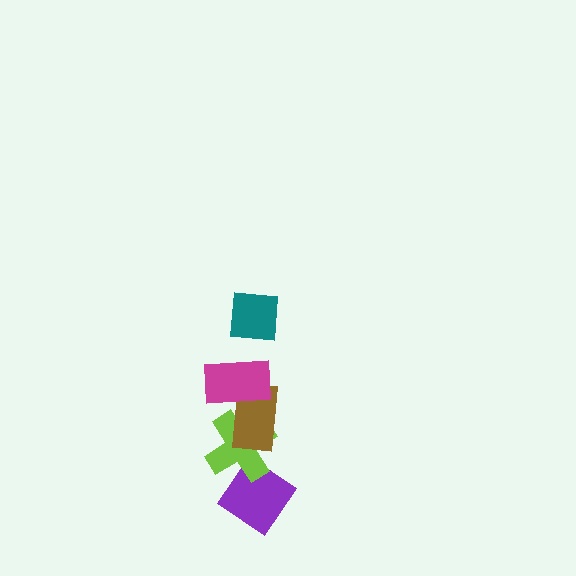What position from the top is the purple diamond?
The purple diamond is 5th from the top.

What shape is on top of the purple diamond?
The lime cross is on top of the purple diamond.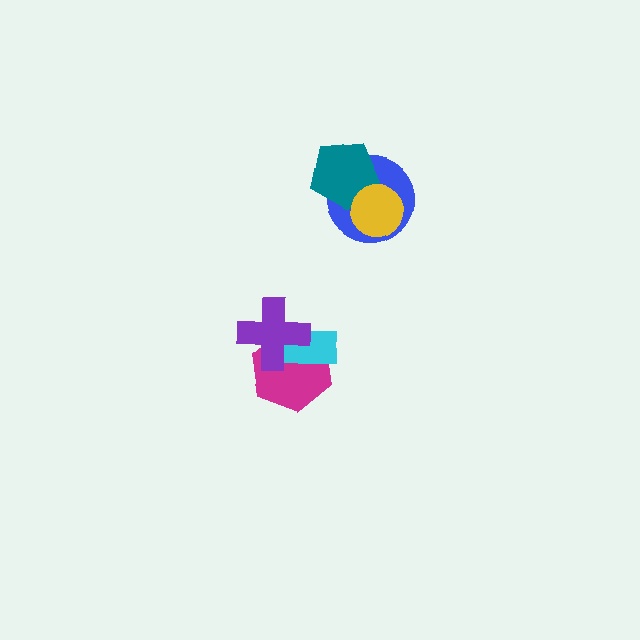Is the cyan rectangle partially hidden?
Yes, it is partially covered by another shape.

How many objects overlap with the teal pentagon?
2 objects overlap with the teal pentagon.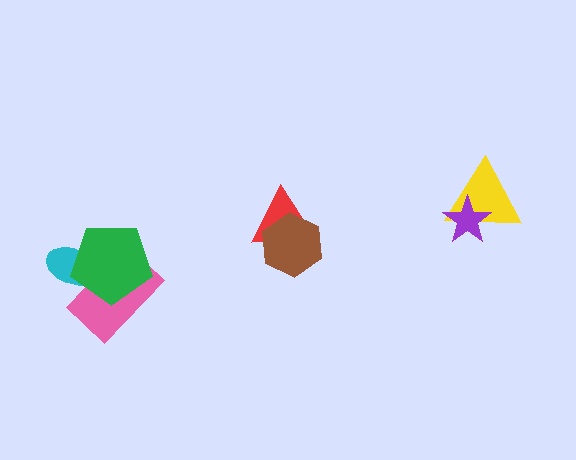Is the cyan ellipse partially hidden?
Yes, it is partially covered by another shape.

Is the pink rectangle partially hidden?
Yes, it is partially covered by another shape.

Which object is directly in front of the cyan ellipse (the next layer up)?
The pink rectangle is directly in front of the cyan ellipse.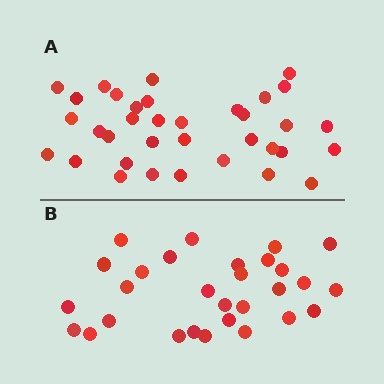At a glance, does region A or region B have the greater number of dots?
Region A (the top region) has more dots.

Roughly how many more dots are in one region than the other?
Region A has about 6 more dots than region B.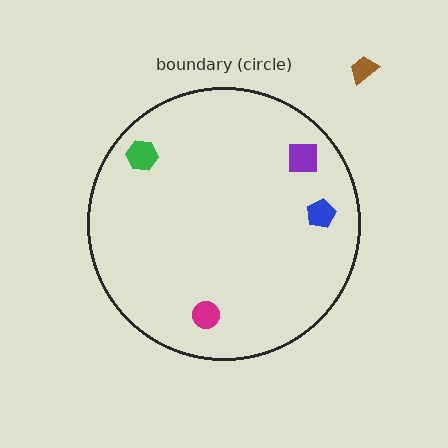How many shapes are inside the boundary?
4 inside, 1 outside.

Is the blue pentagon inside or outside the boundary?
Inside.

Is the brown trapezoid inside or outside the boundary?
Outside.